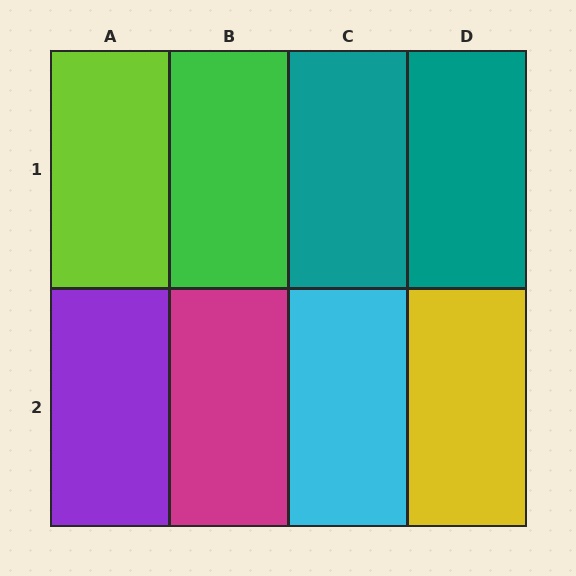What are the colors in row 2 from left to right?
Purple, magenta, cyan, yellow.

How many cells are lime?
1 cell is lime.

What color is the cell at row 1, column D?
Teal.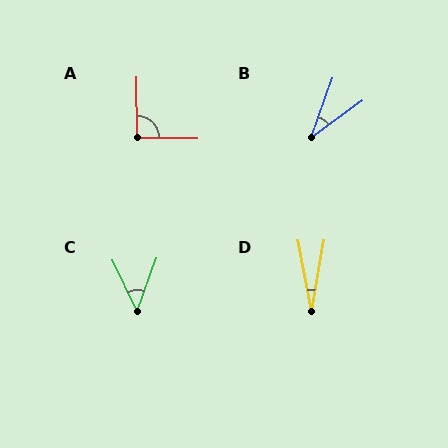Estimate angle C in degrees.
Approximately 47 degrees.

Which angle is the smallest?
D, at approximately 21 degrees.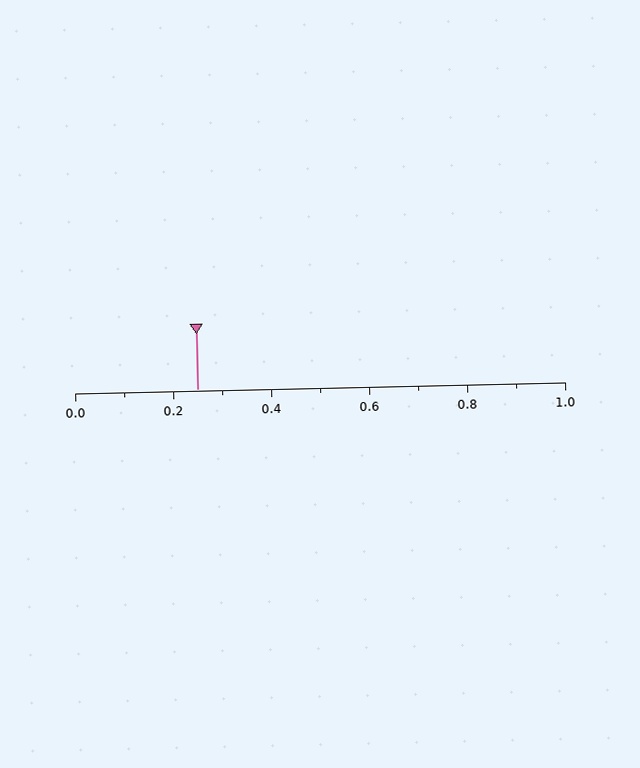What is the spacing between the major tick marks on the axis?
The major ticks are spaced 0.2 apart.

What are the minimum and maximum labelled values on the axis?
The axis runs from 0.0 to 1.0.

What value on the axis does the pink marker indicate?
The marker indicates approximately 0.25.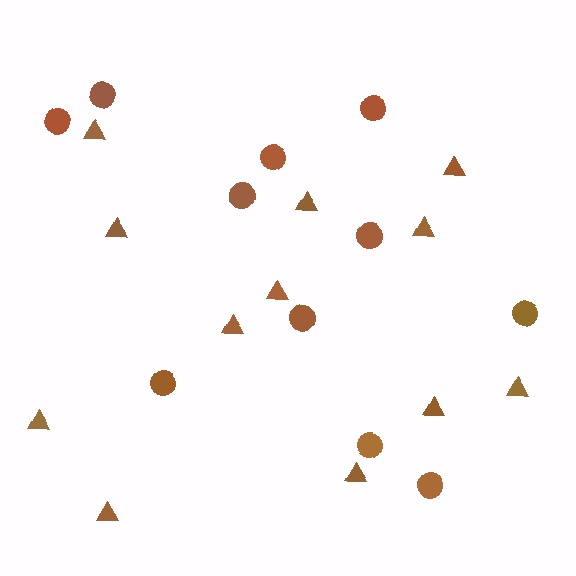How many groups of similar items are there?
There are 2 groups: one group of triangles (12) and one group of circles (11).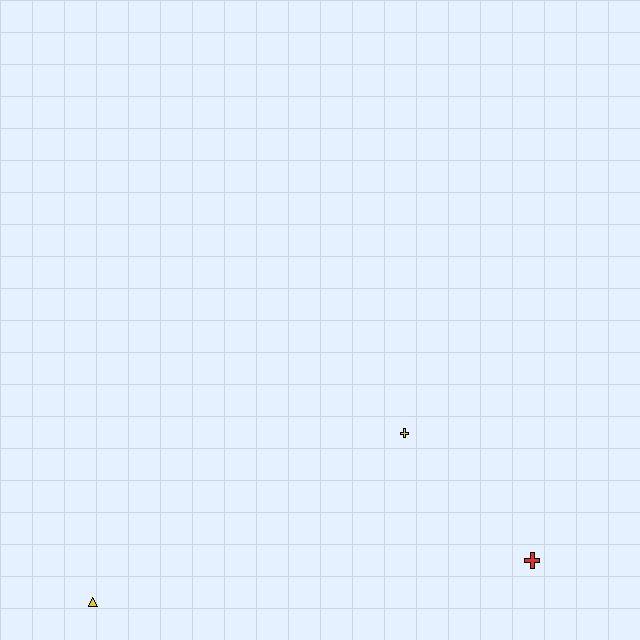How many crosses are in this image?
There are 2 crosses.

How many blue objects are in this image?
There are no blue objects.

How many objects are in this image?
There are 3 objects.